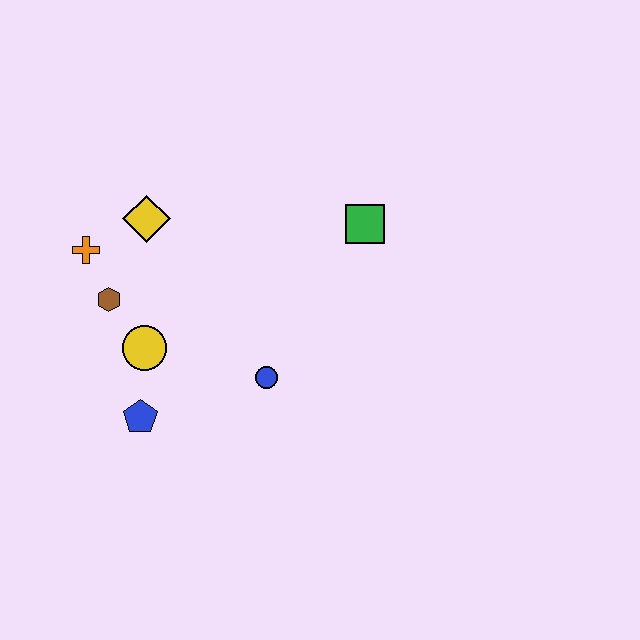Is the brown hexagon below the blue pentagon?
No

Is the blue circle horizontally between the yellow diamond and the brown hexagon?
No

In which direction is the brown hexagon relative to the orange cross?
The brown hexagon is below the orange cross.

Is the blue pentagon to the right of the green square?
No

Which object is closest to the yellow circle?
The brown hexagon is closest to the yellow circle.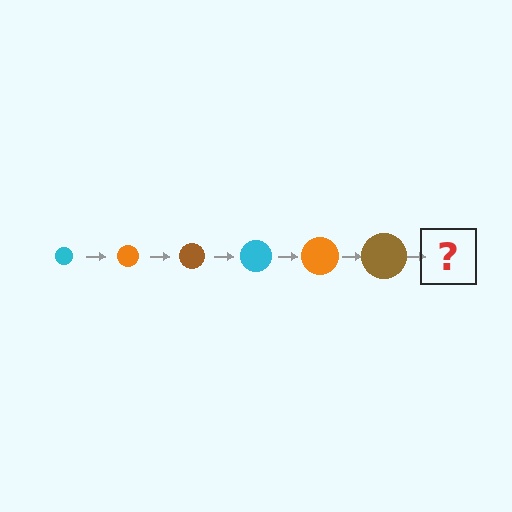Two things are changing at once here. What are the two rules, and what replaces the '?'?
The two rules are that the circle grows larger each step and the color cycles through cyan, orange, and brown. The '?' should be a cyan circle, larger than the previous one.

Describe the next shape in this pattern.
It should be a cyan circle, larger than the previous one.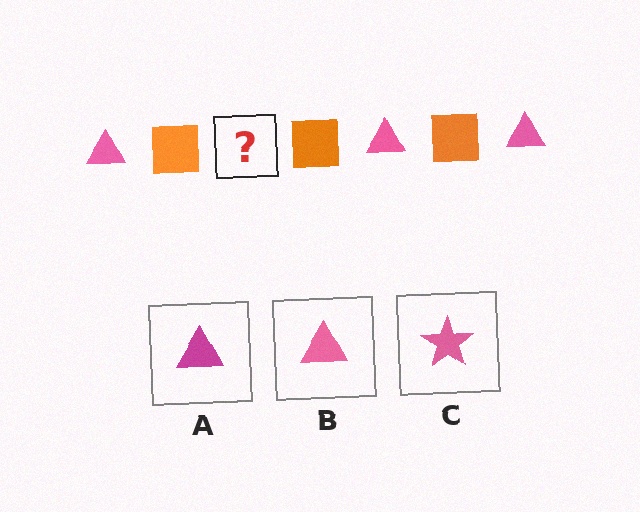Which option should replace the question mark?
Option B.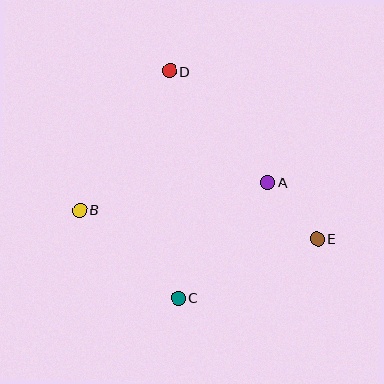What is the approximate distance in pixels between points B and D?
The distance between B and D is approximately 166 pixels.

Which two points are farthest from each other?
Points B and E are farthest from each other.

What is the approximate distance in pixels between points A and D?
The distance between A and D is approximately 148 pixels.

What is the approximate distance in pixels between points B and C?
The distance between B and C is approximately 132 pixels.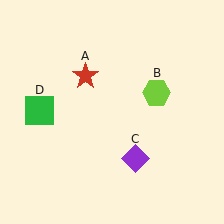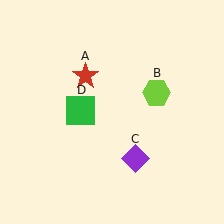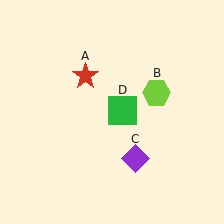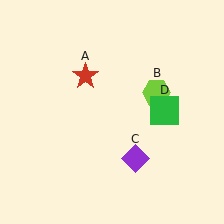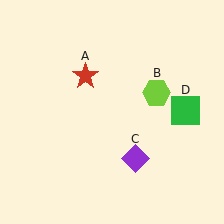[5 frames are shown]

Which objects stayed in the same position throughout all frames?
Red star (object A) and lime hexagon (object B) and purple diamond (object C) remained stationary.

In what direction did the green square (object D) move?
The green square (object D) moved right.